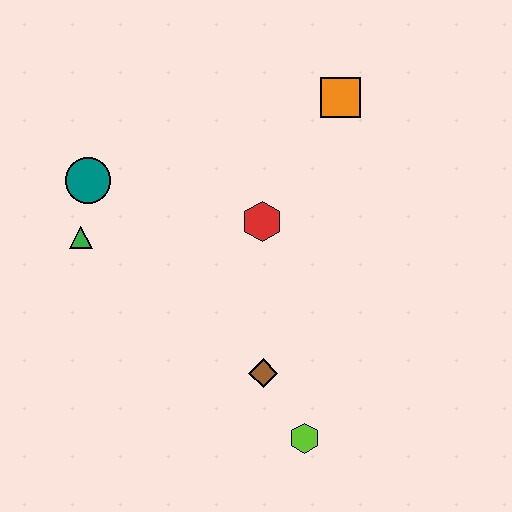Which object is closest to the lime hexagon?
The brown diamond is closest to the lime hexagon.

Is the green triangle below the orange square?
Yes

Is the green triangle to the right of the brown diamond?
No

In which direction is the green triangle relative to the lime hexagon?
The green triangle is to the left of the lime hexagon.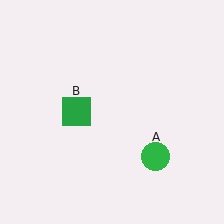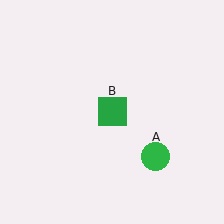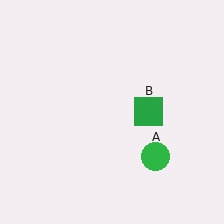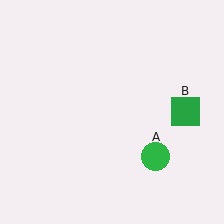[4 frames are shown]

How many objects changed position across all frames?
1 object changed position: green square (object B).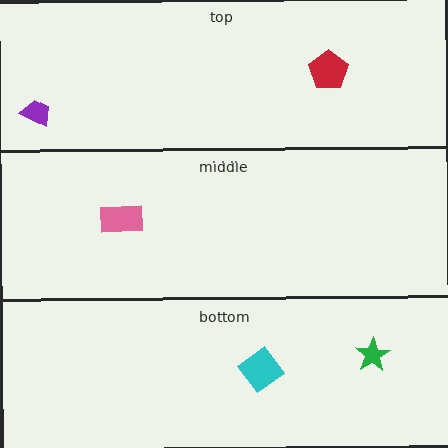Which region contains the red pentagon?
The top region.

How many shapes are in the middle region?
1.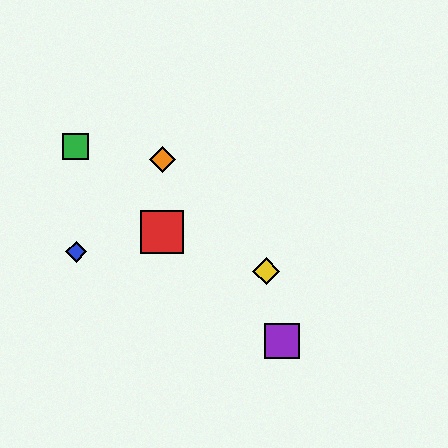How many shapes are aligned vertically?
2 shapes (the red square, the orange diamond) are aligned vertically.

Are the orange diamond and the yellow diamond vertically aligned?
No, the orange diamond is at x≈162 and the yellow diamond is at x≈266.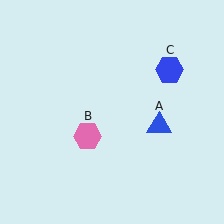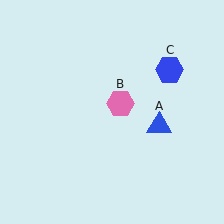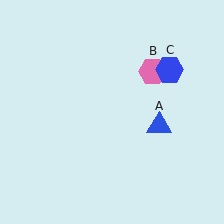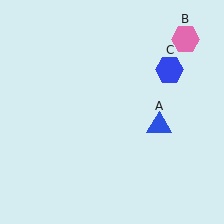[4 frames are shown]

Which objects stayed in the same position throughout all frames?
Blue triangle (object A) and blue hexagon (object C) remained stationary.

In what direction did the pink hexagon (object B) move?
The pink hexagon (object B) moved up and to the right.